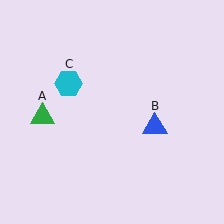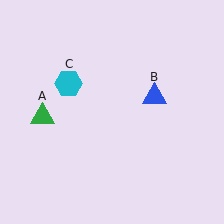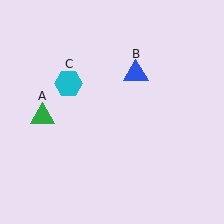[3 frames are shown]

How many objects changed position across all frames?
1 object changed position: blue triangle (object B).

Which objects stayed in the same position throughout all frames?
Green triangle (object A) and cyan hexagon (object C) remained stationary.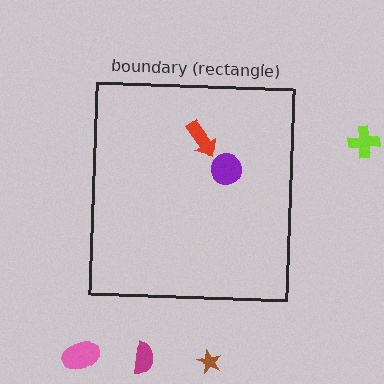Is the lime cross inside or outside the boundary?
Outside.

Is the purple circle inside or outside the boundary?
Inside.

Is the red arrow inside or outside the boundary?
Inside.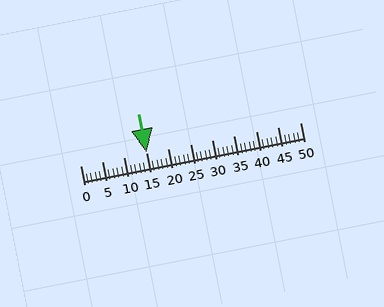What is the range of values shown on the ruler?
The ruler shows values from 0 to 50.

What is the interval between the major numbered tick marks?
The major tick marks are spaced 5 units apart.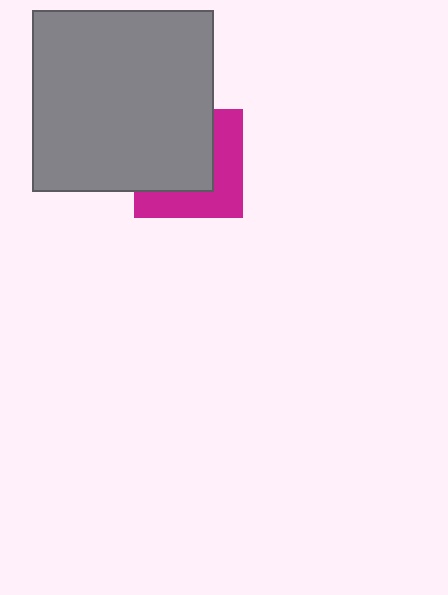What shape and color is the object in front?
The object in front is a gray square.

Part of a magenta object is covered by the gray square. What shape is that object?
It is a square.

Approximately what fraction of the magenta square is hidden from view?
Roughly 55% of the magenta square is hidden behind the gray square.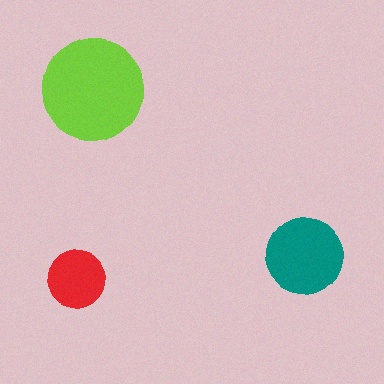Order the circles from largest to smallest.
the lime one, the teal one, the red one.